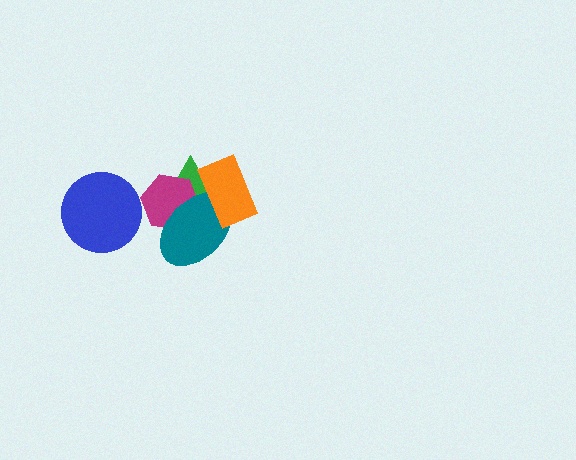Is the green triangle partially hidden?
Yes, it is partially covered by another shape.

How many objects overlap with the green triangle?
3 objects overlap with the green triangle.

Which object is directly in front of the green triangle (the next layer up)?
The magenta hexagon is directly in front of the green triangle.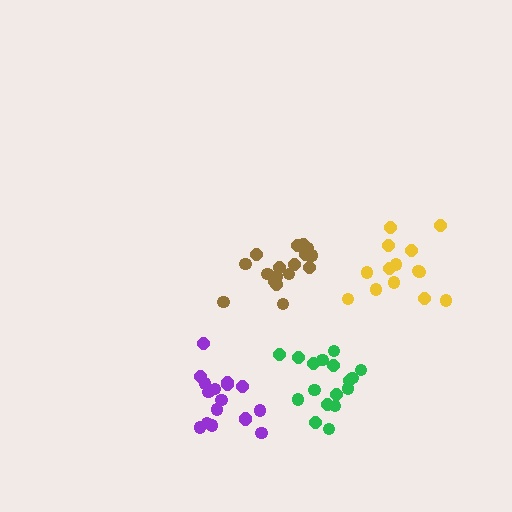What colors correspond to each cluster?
The clusters are colored: green, yellow, brown, purple.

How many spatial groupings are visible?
There are 4 spatial groupings.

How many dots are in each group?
Group 1: 17 dots, Group 2: 14 dots, Group 3: 18 dots, Group 4: 17 dots (66 total).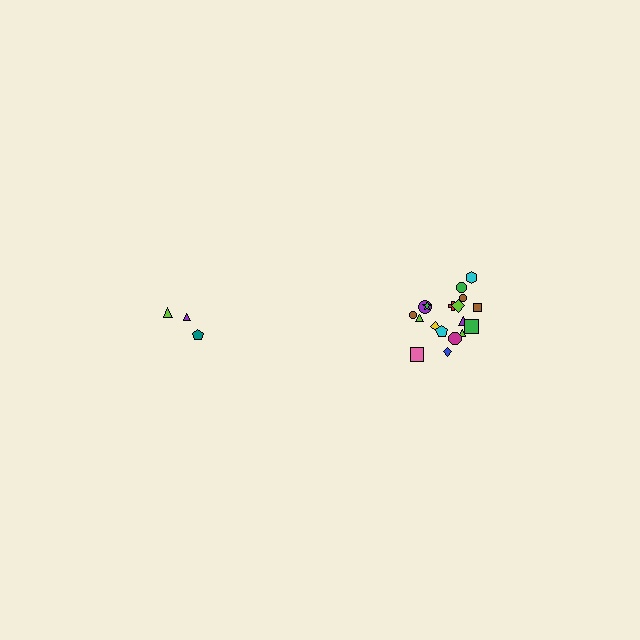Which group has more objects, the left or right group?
The right group.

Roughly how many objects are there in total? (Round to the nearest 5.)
Roughly 20 objects in total.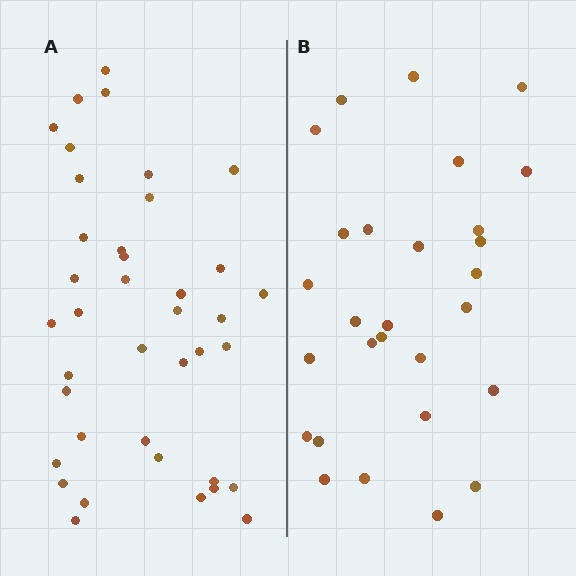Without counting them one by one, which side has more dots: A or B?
Region A (the left region) has more dots.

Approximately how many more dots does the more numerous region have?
Region A has roughly 12 or so more dots than region B.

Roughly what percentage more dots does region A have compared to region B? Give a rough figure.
About 40% more.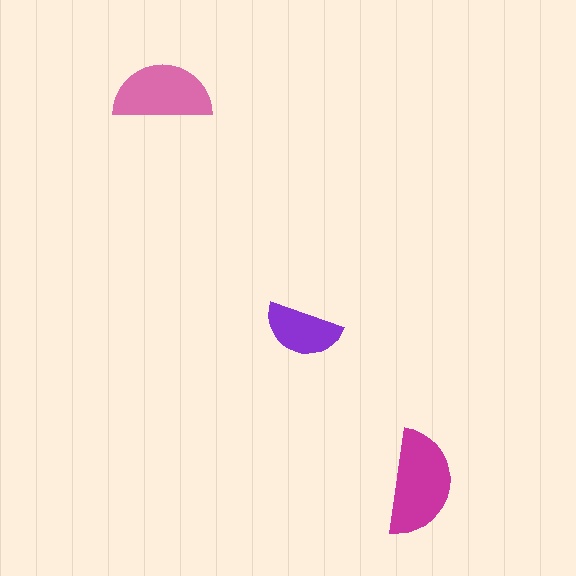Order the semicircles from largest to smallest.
the magenta one, the pink one, the purple one.